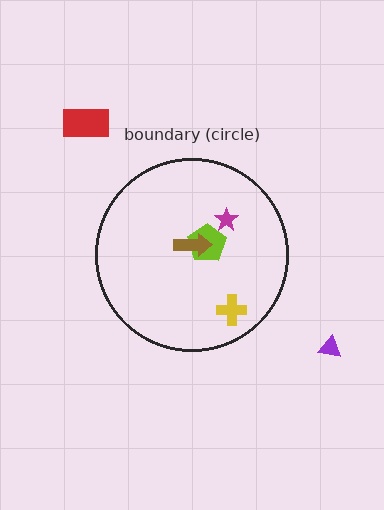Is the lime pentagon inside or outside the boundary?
Inside.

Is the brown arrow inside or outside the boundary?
Inside.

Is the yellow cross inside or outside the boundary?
Inside.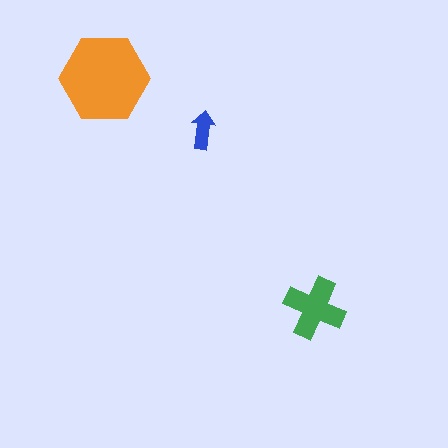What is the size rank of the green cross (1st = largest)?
2nd.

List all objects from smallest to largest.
The blue arrow, the green cross, the orange hexagon.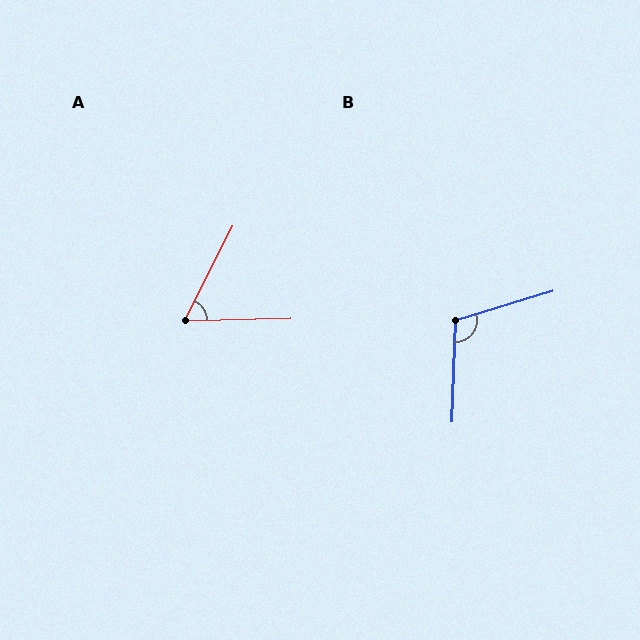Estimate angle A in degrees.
Approximately 62 degrees.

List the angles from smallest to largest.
A (62°), B (109°).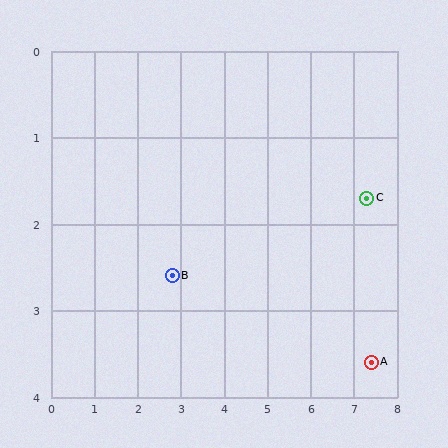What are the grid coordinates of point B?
Point B is at approximately (2.8, 2.6).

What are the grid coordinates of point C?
Point C is at approximately (7.3, 1.7).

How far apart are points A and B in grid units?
Points A and B are about 4.7 grid units apart.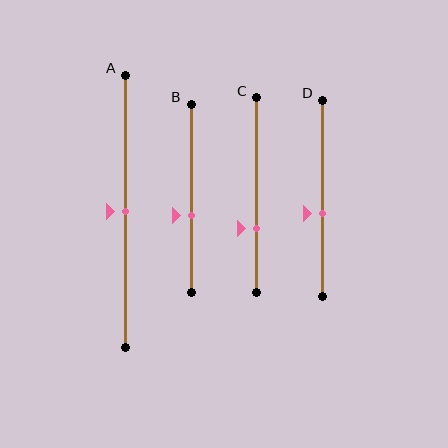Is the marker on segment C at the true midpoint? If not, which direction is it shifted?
No, the marker on segment C is shifted downward by about 17% of the segment length.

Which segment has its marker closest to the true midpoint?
Segment A has its marker closest to the true midpoint.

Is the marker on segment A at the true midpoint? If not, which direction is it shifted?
Yes, the marker on segment A is at the true midpoint.